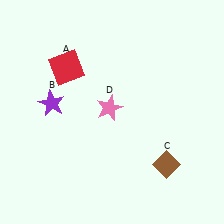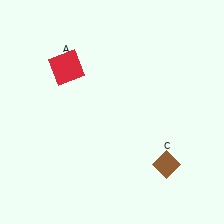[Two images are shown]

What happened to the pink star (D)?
The pink star (D) was removed in Image 2. It was in the top-left area of Image 1.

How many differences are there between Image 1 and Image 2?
There are 2 differences between the two images.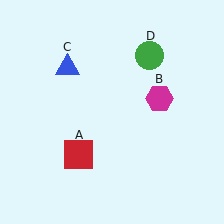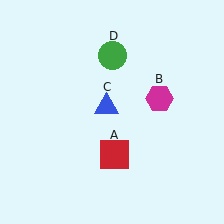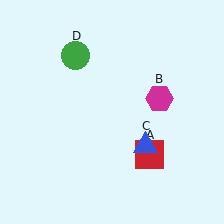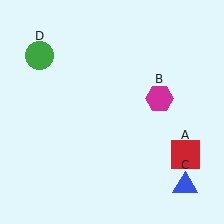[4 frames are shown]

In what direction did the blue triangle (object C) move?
The blue triangle (object C) moved down and to the right.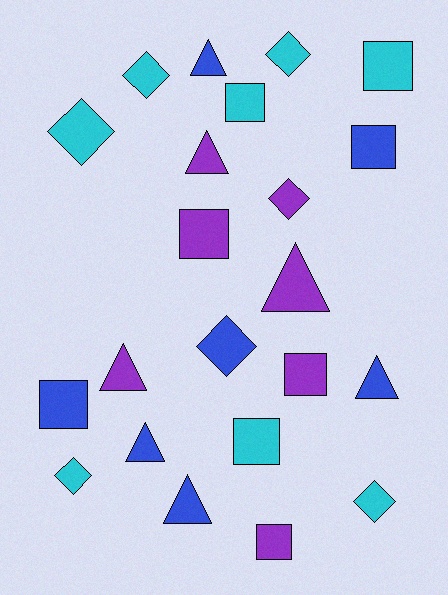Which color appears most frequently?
Cyan, with 8 objects.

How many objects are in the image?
There are 22 objects.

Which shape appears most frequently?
Square, with 8 objects.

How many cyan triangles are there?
There are no cyan triangles.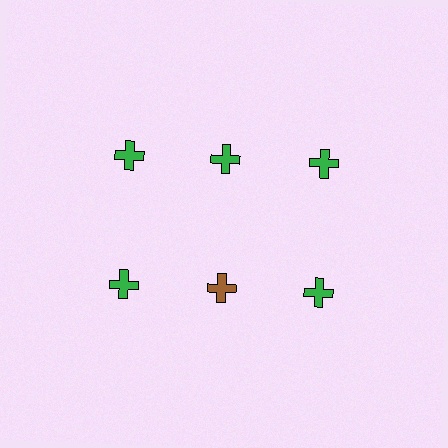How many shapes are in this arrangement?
There are 6 shapes arranged in a grid pattern.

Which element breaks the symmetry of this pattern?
The brown cross in the second row, second from left column breaks the symmetry. All other shapes are green crosses.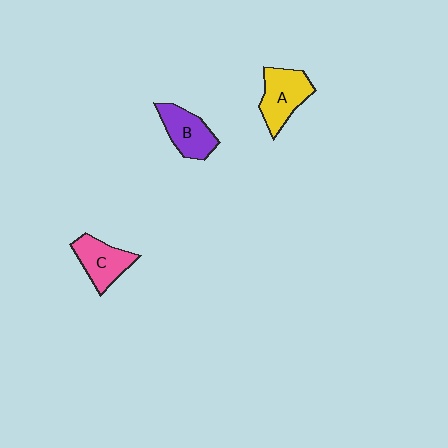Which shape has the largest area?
Shape A (yellow).